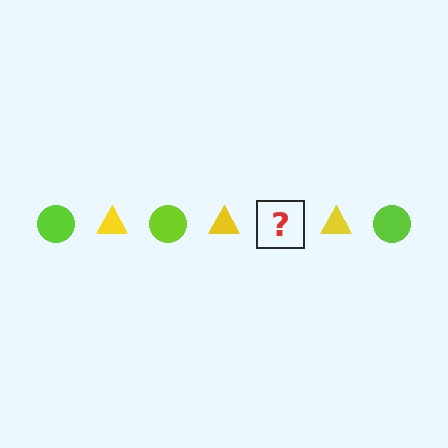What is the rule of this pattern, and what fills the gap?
The rule is that the pattern alternates between lime circle and yellow triangle. The gap should be filled with a lime circle.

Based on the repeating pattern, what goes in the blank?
The blank should be a lime circle.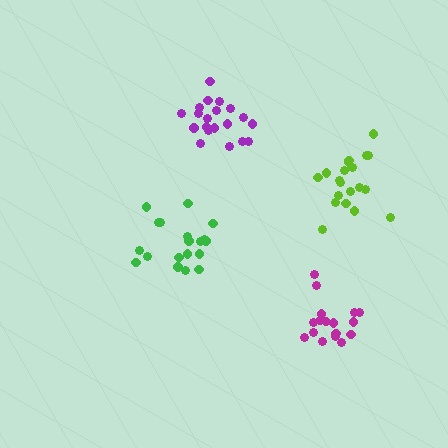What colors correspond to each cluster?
The clusters are colored: purple, magenta, green, lime.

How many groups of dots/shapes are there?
There are 4 groups.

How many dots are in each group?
Group 1: 20 dots, Group 2: 18 dots, Group 3: 19 dots, Group 4: 20 dots (77 total).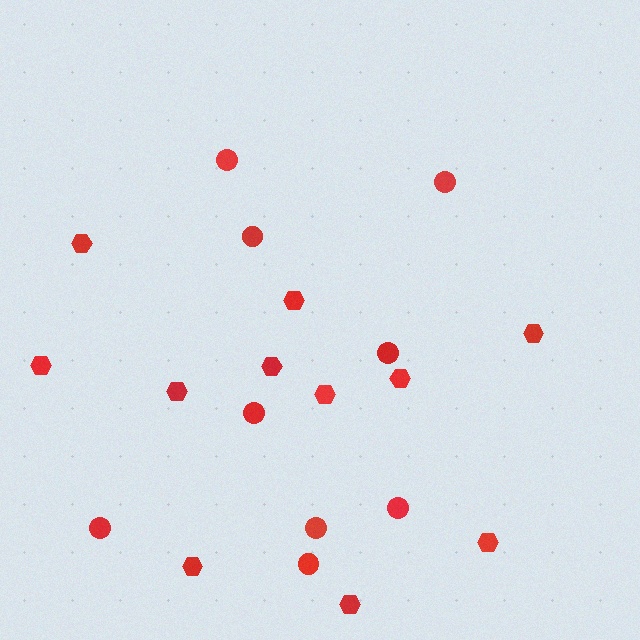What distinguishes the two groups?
There are 2 groups: one group of hexagons (11) and one group of circles (9).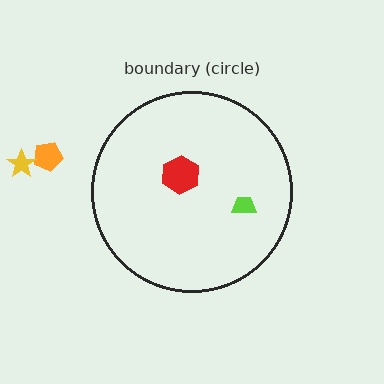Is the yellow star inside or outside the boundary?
Outside.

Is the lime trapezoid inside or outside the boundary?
Inside.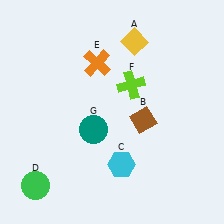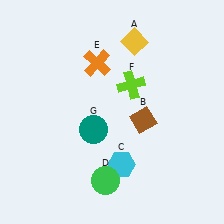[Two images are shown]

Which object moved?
The green circle (D) moved right.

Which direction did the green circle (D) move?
The green circle (D) moved right.